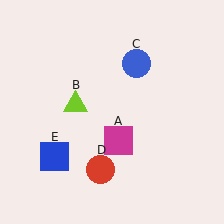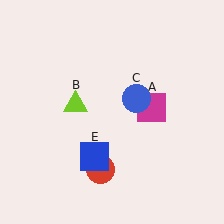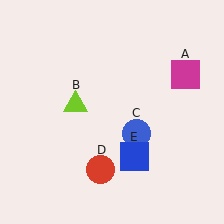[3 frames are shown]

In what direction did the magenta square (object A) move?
The magenta square (object A) moved up and to the right.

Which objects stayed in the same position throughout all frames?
Lime triangle (object B) and red circle (object D) remained stationary.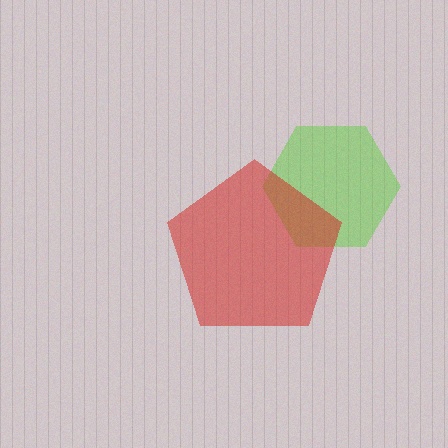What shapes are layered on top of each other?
The layered shapes are: a lime hexagon, a red pentagon.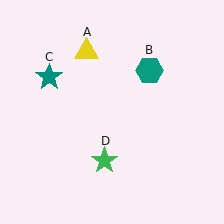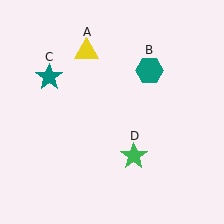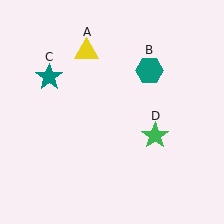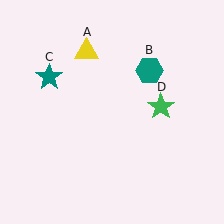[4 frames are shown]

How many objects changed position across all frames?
1 object changed position: green star (object D).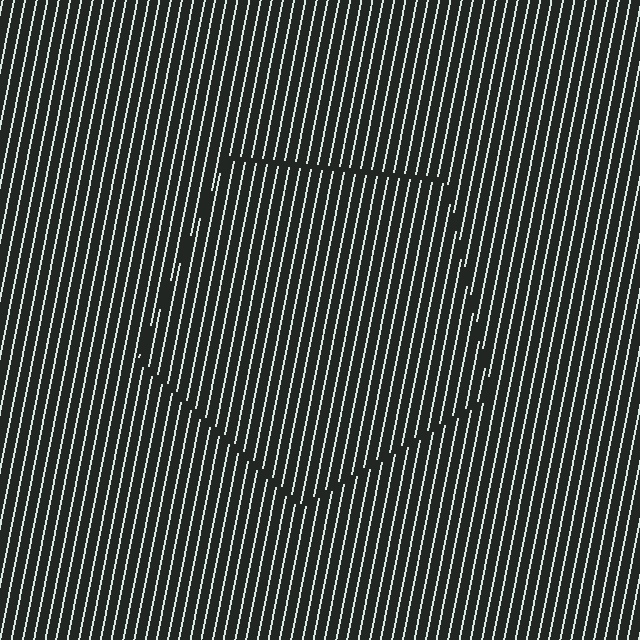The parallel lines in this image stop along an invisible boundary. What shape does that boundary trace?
An illusory pentagon. The interior of the shape contains the same grating, shifted by half a period — the contour is defined by the phase discontinuity where line-ends from the inner and outer gratings abut.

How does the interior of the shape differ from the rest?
The interior of the shape contains the same grating, shifted by half a period — the contour is defined by the phase discontinuity where line-ends from the inner and outer gratings abut.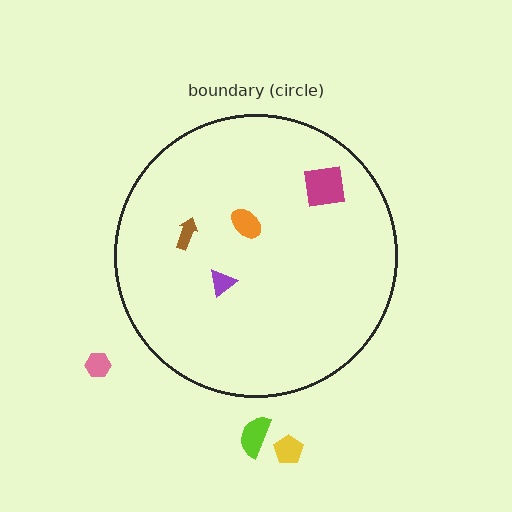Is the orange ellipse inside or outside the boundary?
Inside.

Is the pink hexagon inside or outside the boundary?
Outside.